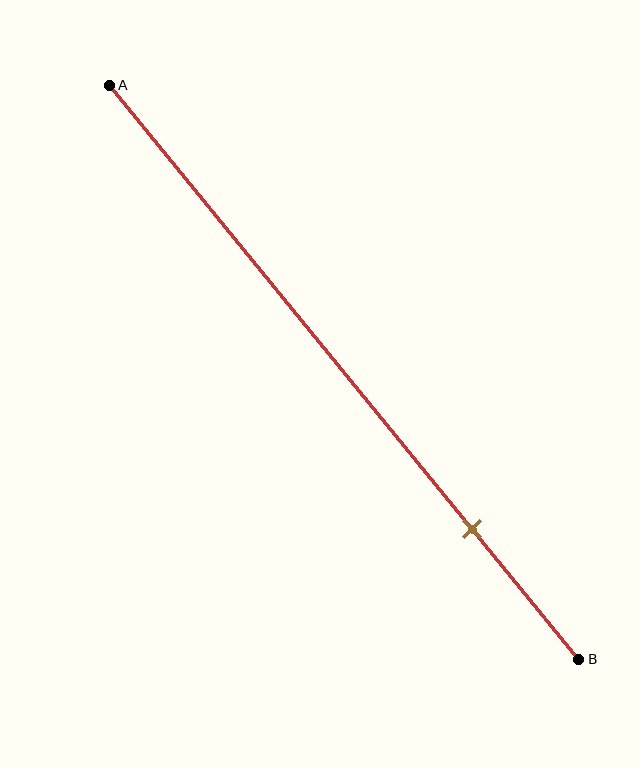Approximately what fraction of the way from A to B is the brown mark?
The brown mark is approximately 75% of the way from A to B.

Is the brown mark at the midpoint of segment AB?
No, the mark is at about 75% from A, not at the 50% midpoint.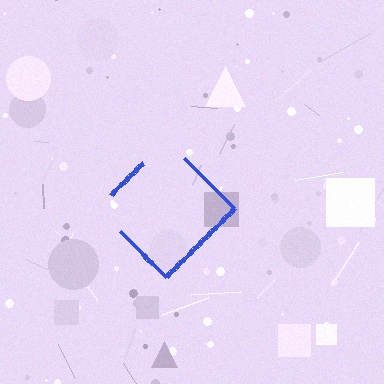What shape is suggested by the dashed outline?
The dashed outline suggests a diamond.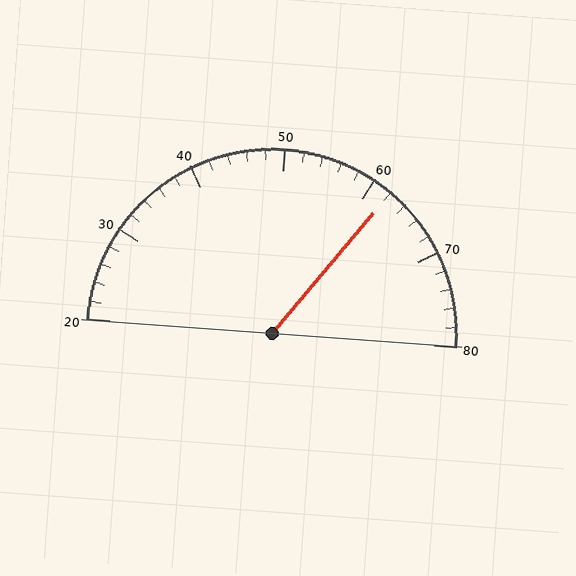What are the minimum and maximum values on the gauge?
The gauge ranges from 20 to 80.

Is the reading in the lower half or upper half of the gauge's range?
The reading is in the upper half of the range (20 to 80).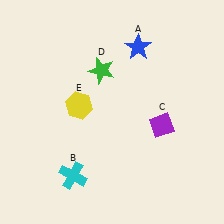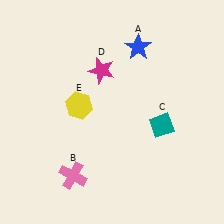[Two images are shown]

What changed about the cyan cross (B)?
In Image 1, B is cyan. In Image 2, it changed to pink.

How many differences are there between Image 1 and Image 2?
There are 3 differences between the two images.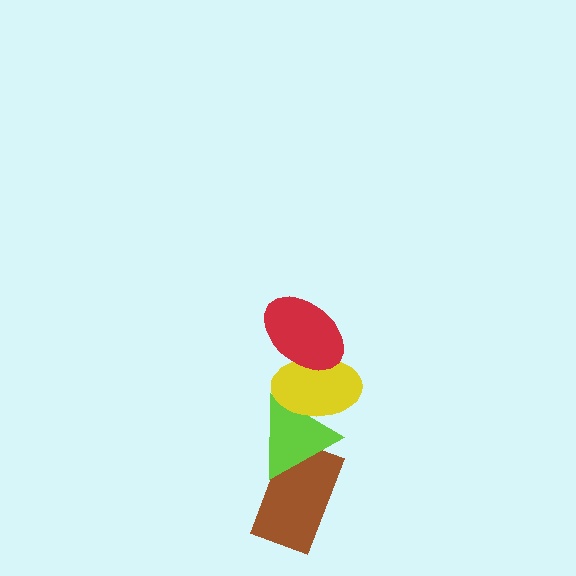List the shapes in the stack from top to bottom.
From top to bottom: the red ellipse, the yellow ellipse, the lime triangle, the brown rectangle.